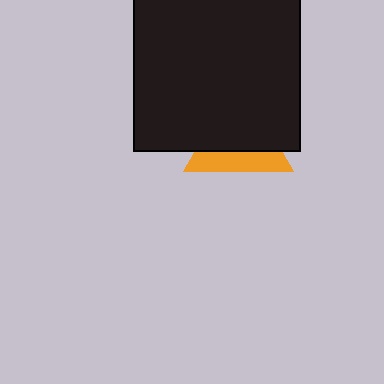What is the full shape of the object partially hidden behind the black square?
The partially hidden object is an orange triangle.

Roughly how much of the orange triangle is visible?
A small part of it is visible (roughly 37%).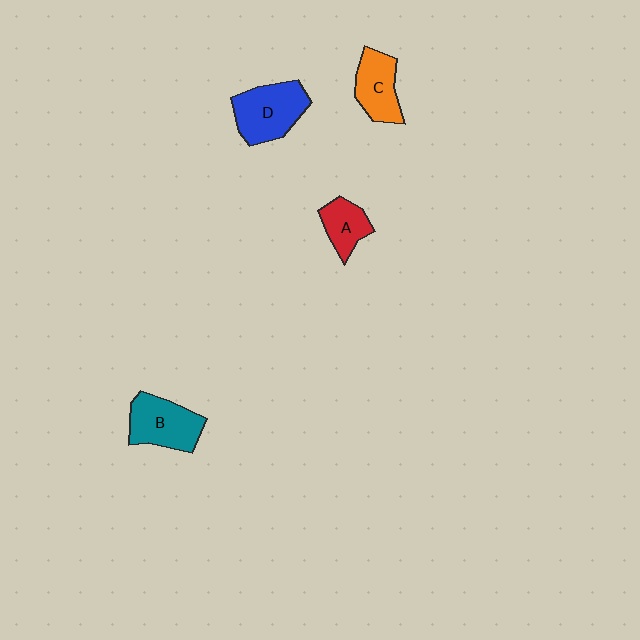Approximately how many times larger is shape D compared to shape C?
Approximately 1.3 times.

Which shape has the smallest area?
Shape A (red).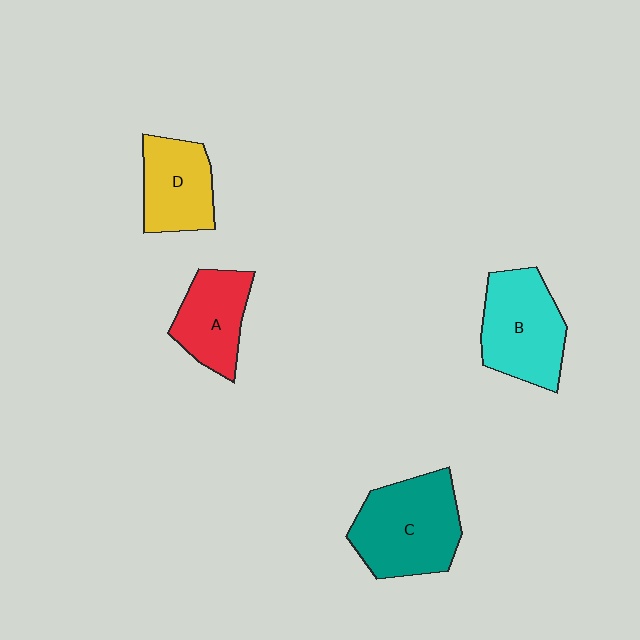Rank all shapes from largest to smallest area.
From largest to smallest: C (teal), B (cyan), D (yellow), A (red).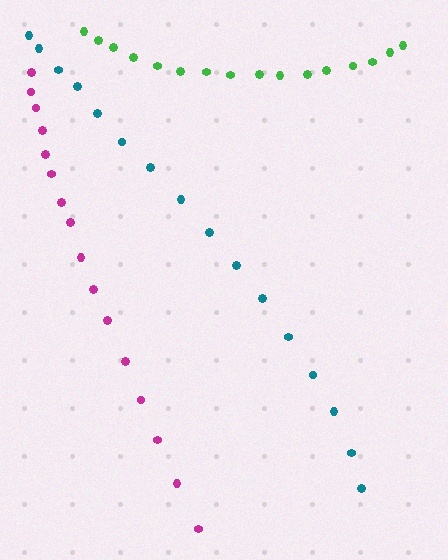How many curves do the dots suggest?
There are 3 distinct paths.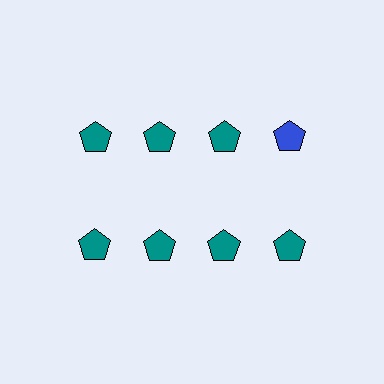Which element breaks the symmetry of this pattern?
The blue pentagon in the top row, second from right column breaks the symmetry. All other shapes are teal pentagons.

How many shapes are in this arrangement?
There are 8 shapes arranged in a grid pattern.